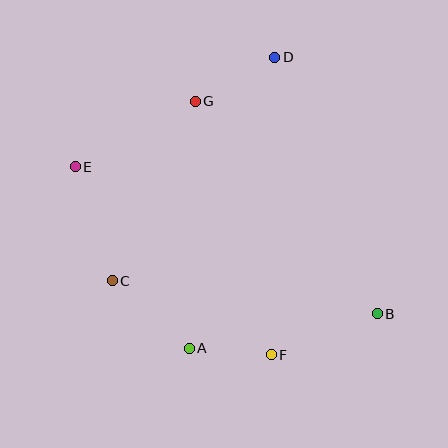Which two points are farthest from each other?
Points B and E are farthest from each other.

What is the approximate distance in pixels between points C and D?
The distance between C and D is approximately 276 pixels.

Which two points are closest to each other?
Points A and F are closest to each other.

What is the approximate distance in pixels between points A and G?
The distance between A and G is approximately 247 pixels.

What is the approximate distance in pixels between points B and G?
The distance between B and G is approximately 280 pixels.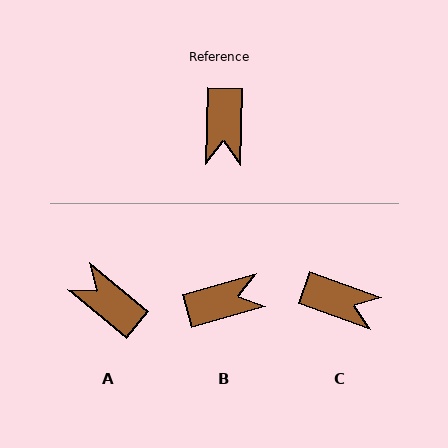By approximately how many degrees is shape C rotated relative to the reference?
Approximately 71 degrees counter-clockwise.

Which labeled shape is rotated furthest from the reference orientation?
A, about 128 degrees away.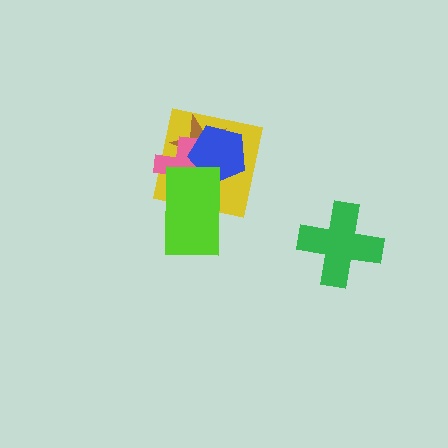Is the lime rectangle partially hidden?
No, no other shape covers it.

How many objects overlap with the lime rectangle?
4 objects overlap with the lime rectangle.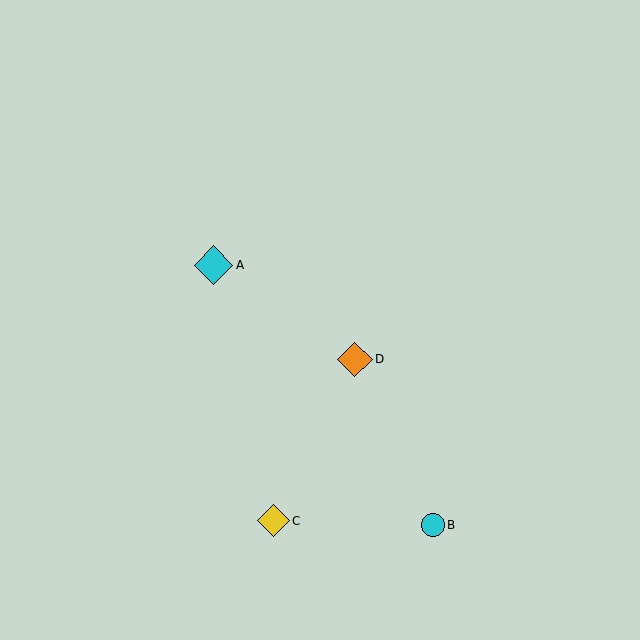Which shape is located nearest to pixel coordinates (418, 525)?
The cyan circle (labeled B) at (433, 525) is nearest to that location.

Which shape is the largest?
The cyan diamond (labeled A) is the largest.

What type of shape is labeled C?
Shape C is a yellow diamond.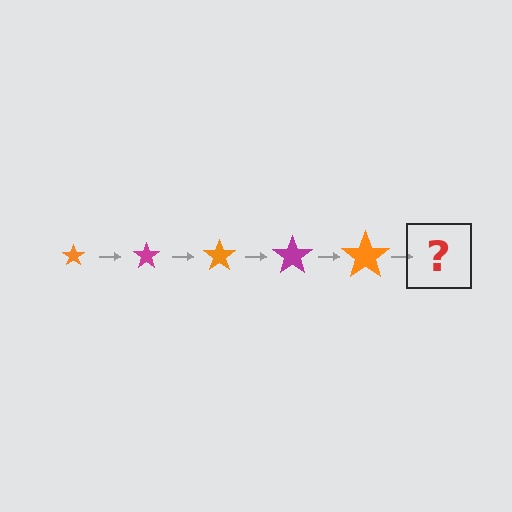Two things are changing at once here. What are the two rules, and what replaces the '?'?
The two rules are that the star grows larger each step and the color cycles through orange and magenta. The '?' should be a magenta star, larger than the previous one.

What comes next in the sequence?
The next element should be a magenta star, larger than the previous one.